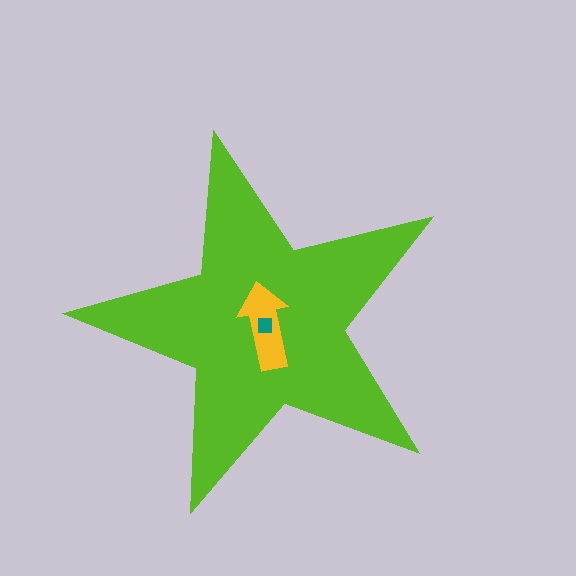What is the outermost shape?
The lime star.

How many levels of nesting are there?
3.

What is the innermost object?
The teal square.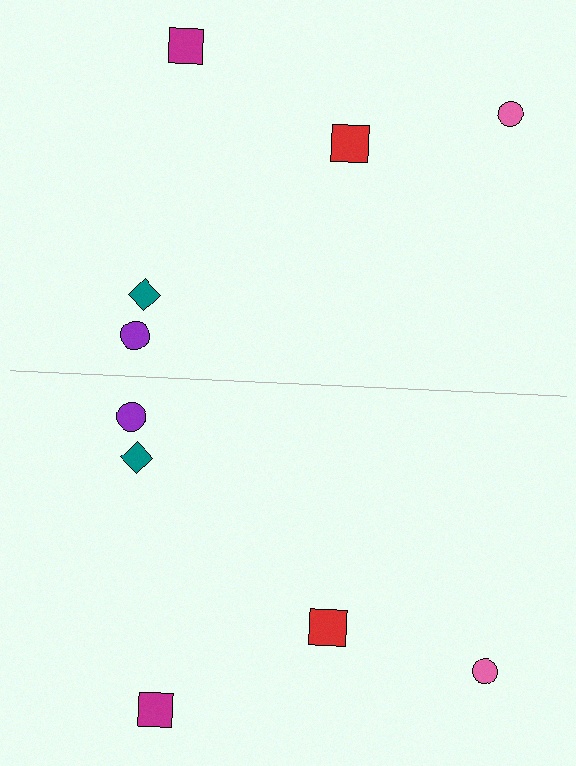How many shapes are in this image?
There are 10 shapes in this image.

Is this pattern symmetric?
Yes, this pattern has bilateral (reflection) symmetry.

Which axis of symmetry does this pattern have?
The pattern has a horizontal axis of symmetry running through the center of the image.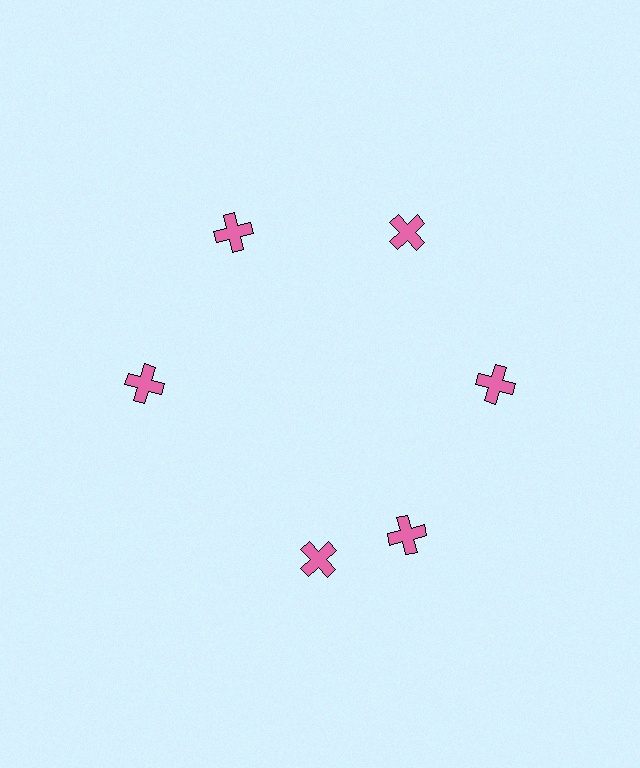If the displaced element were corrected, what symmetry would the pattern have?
It would have 6-fold rotational symmetry — the pattern would map onto itself every 60 degrees.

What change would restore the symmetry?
The symmetry would be restored by rotating it back into even spacing with its neighbors so that all 6 crosses sit at equal angles and equal distance from the center.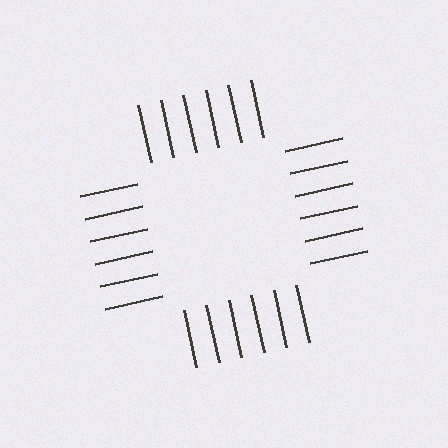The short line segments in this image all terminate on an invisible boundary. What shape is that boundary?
An illusory square — the line segments terminate on its edges but no continuous stroke is drawn.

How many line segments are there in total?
24 — 6 along each of the 4 edges.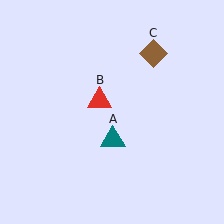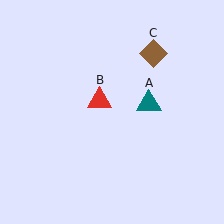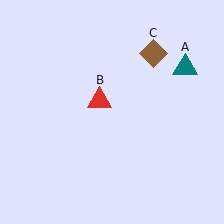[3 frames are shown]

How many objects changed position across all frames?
1 object changed position: teal triangle (object A).